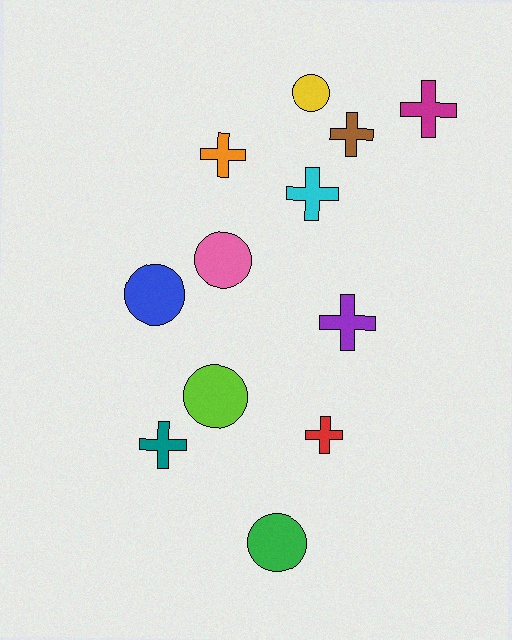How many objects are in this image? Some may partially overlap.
There are 12 objects.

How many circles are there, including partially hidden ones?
There are 5 circles.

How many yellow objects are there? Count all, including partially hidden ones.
There is 1 yellow object.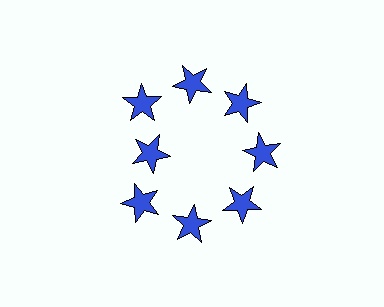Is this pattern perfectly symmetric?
No. The 8 blue stars are arranged in a ring, but one element near the 9 o'clock position is pulled inward toward the center, breaking the 8-fold rotational symmetry.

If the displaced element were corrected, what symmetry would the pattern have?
It would have 8-fold rotational symmetry — the pattern would map onto itself every 45 degrees.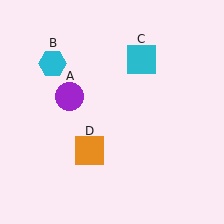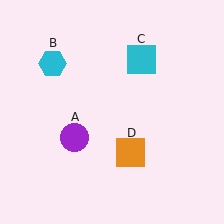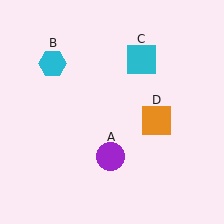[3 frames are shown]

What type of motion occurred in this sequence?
The purple circle (object A), orange square (object D) rotated counterclockwise around the center of the scene.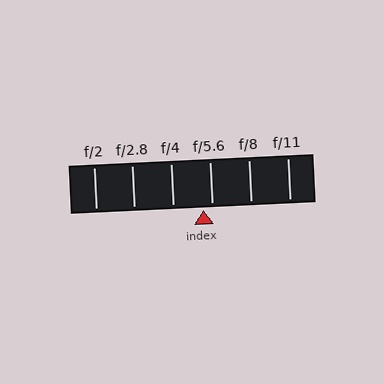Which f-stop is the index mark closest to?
The index mark is closest to f/5.6.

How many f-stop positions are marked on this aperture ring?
There are 6 f-stop positions marked.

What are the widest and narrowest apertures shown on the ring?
The widest aperture shown is f/2 and the narrowest is f/11.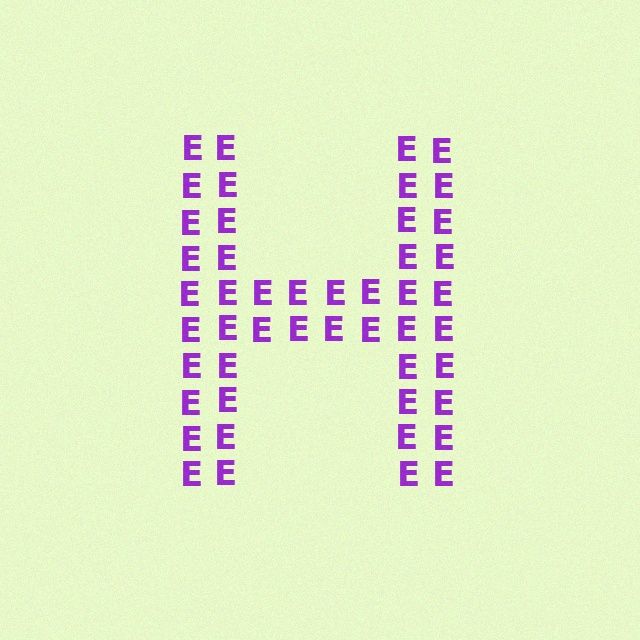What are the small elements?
The small elements are letter E's.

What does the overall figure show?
The overall figure shows the letter H.